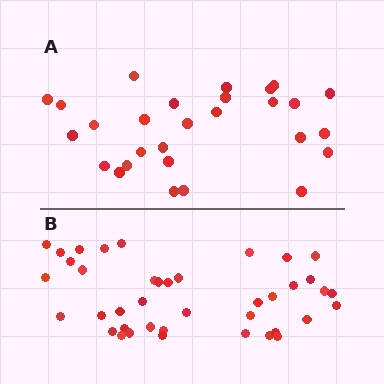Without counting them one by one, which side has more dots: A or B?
Region B (the bottom region) has more dots.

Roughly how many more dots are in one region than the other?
Region B has roughly 12 or so more dots than region A.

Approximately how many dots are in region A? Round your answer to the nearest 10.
About 30 dots. (The exact count is 28, which rounds to 30.)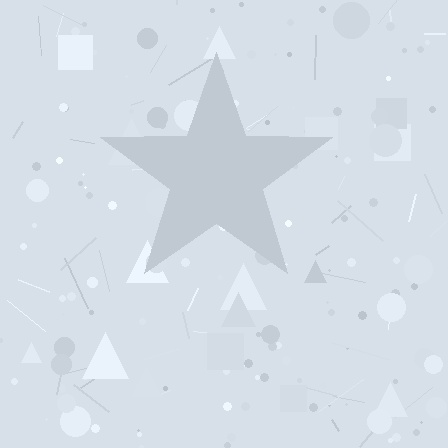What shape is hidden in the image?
A star is hidden in the image.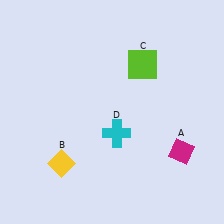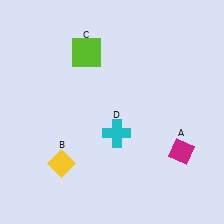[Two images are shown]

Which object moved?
The lime square (C) moved left.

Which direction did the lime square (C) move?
The lime square (C) moved left.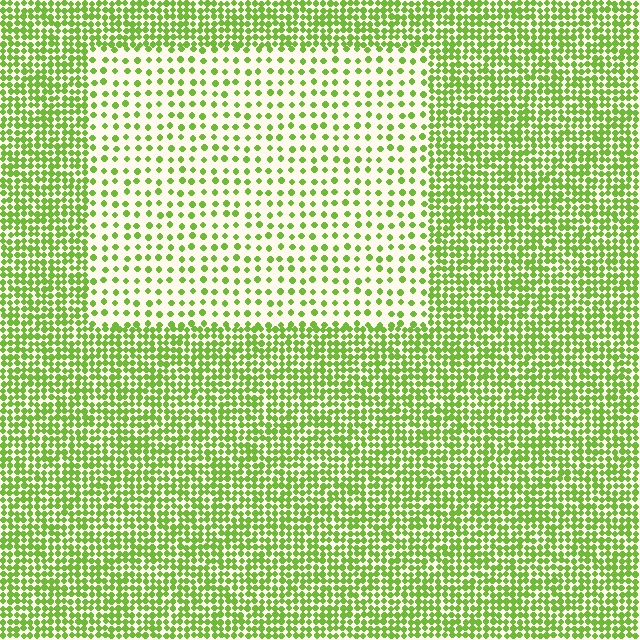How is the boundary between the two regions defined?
The boundary is defined by a change in element density (approximately 2.6x ratio). All elements are the same color, size, and shape.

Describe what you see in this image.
The image contains small lime elements arranged at two different densities. A rectangle-shaped region is visible where the elements are less densely packed than the surrounding area.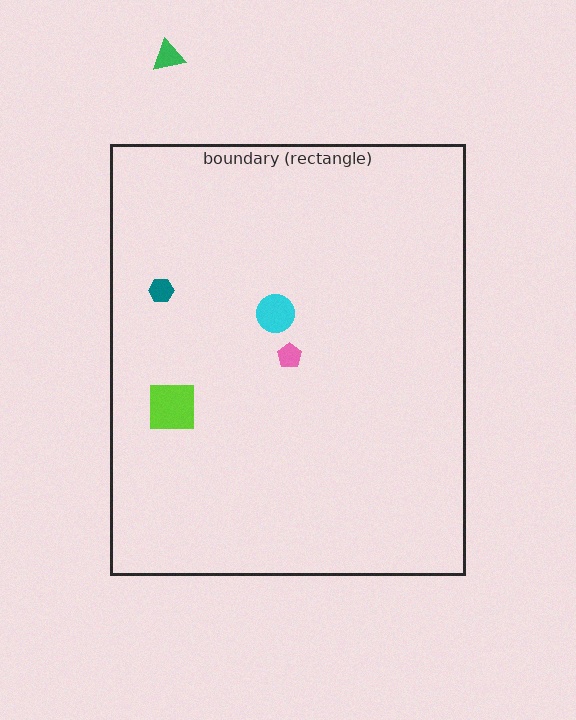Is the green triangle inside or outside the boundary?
Outside.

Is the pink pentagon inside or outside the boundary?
Inside.